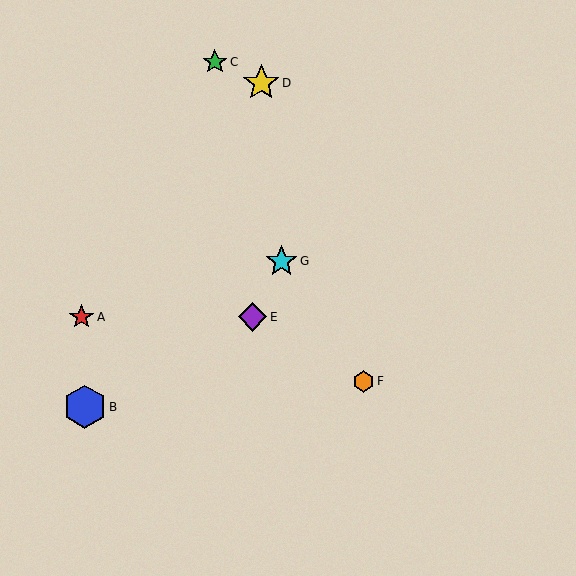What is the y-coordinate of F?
Object F is at y≈381.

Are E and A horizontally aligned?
Yes, both are at y≈317.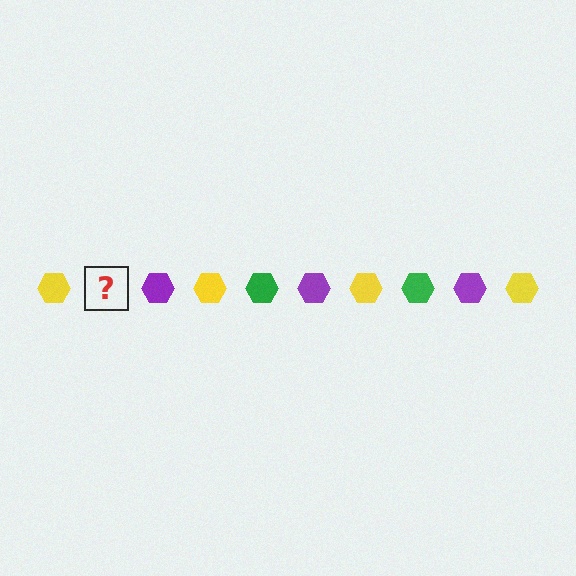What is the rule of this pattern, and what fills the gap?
The rule is that the pattern cycles through yellow, green, purple hexagons. The gap should be filled with a green hexagon.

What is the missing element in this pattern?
The missing element is a green hexagon.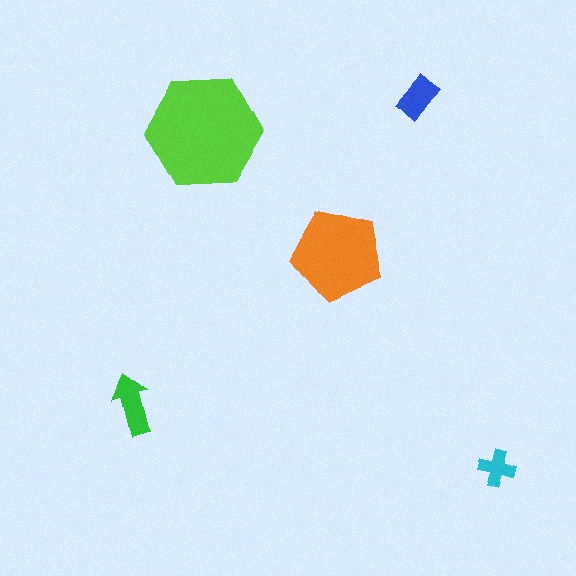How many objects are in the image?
There are 5 objects in the image.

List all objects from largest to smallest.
The lime hexagon, the orange pentagon, the green arrow, the blue rectangle, the cyan cross.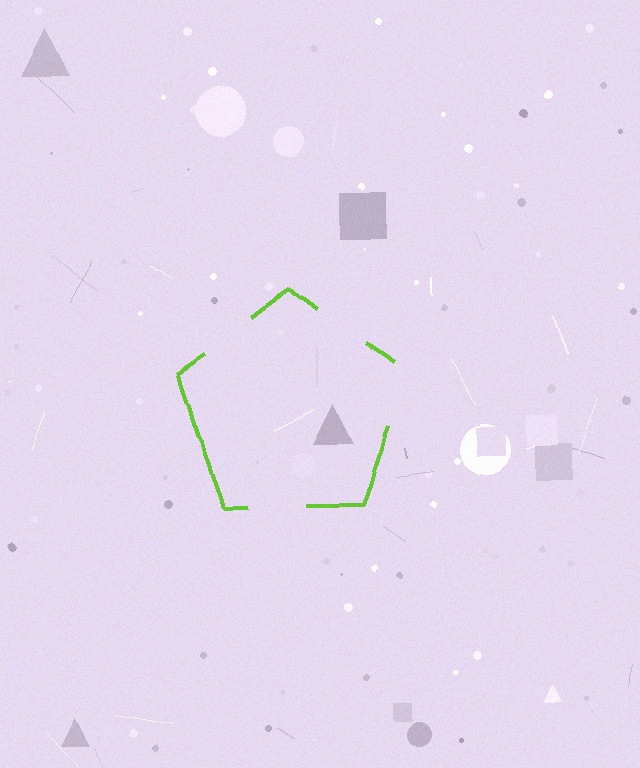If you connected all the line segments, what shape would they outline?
They would outline a pentagon.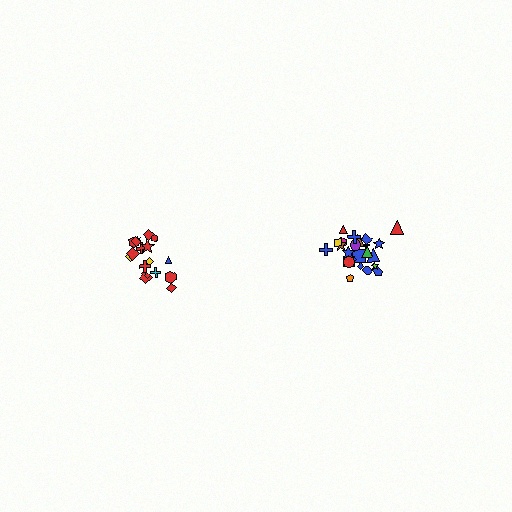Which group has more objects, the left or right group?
The right group.